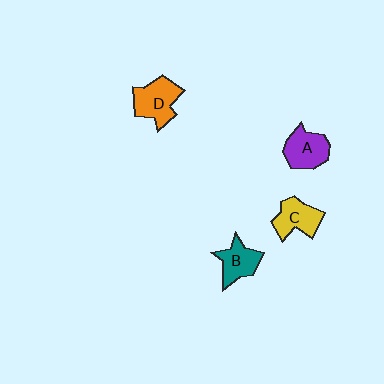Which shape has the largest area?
Shape D (orange).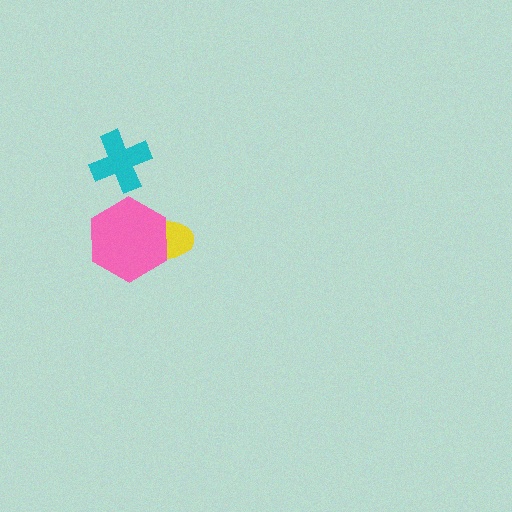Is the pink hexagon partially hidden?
No, no other shape covers it.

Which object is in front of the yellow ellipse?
The pink hexagon is in front of the yellow ellipse.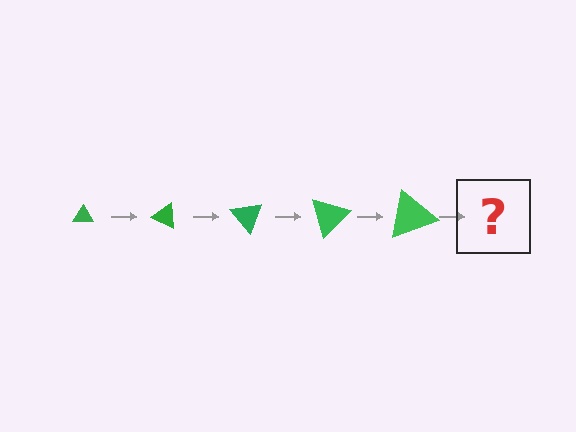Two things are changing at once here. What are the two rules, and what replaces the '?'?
The two rules are that the triangle grows larger each step and it rotates 25 degrees each step. The '?' should be a triangle, larger than the previous one and rotated 125 degrees from the start.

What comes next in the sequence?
The next element should be a triangle, larger than the previous one and rotated 125 degrees from the start.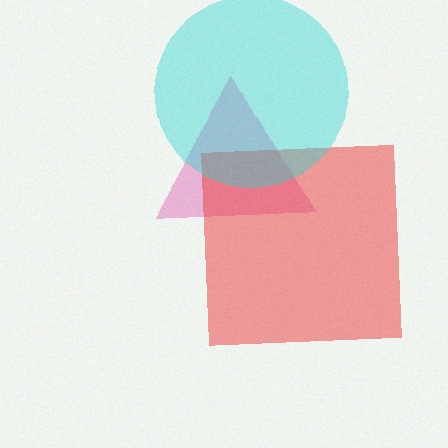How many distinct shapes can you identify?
There are 3 distinct shapes: a pink triangle, a red square, a cyan circle.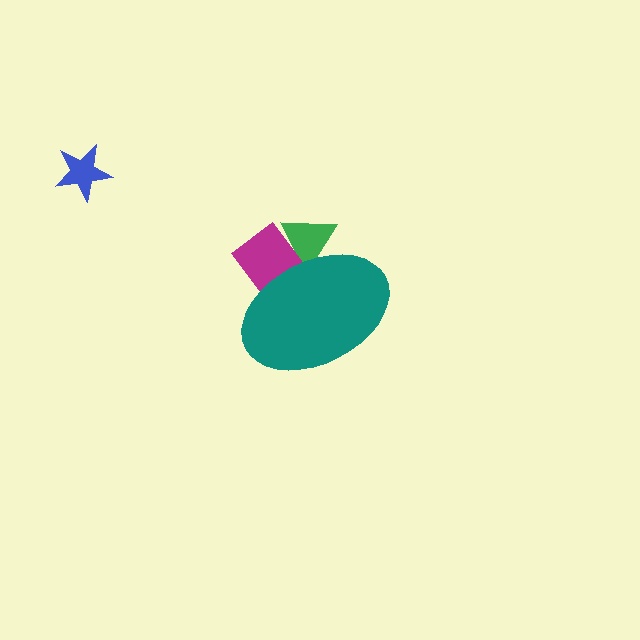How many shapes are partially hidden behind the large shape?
2 shapes are partially hidden.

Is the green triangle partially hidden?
Yes, the green triangle is partially hidden behind the teal ellipse.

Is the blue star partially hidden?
No, the blue star is fully visible.